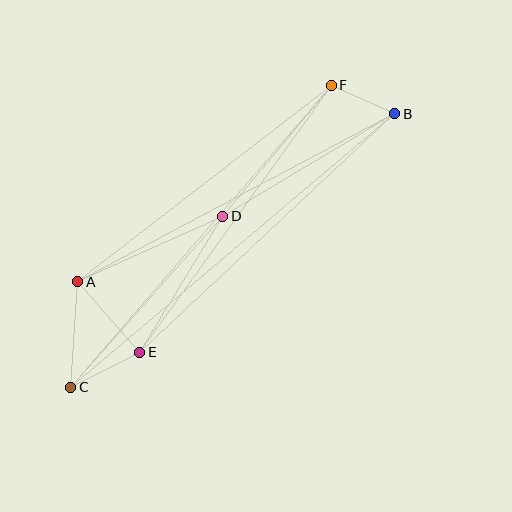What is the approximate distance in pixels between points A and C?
The distance between A and C is approximately 105 pixels.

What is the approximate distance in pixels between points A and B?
The distance between A and B is approximately 359 pixels.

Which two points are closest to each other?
Points B and F are closest to each other.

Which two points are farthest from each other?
Points B and C are farthest from each other.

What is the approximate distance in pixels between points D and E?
The distance between D and E is approximately 159 pixels.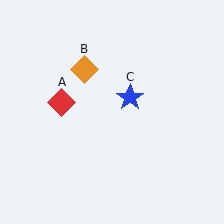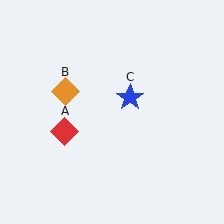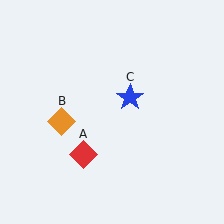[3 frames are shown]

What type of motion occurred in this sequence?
The red diamond (object A), orange diamond (object B) rotated counterclockwise around the center of the scene.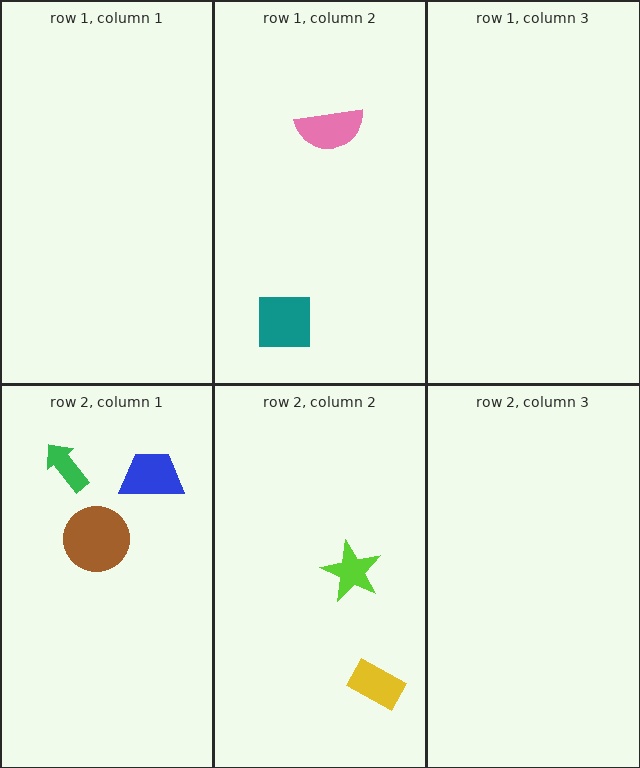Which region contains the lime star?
The row 2, column 2 region.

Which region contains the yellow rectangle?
The row 2, column 2 region.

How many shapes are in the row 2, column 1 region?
3.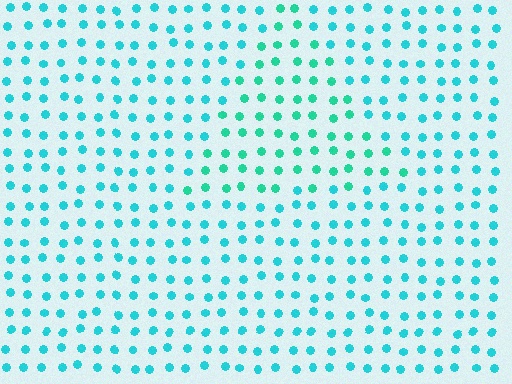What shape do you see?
I see a triangle.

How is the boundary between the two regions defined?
The boundary is defined purely by a slight shift in hue (about 22 degrees). Spacing, size, and orientation are identical on both sides.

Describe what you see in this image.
The image is filled with small cyan elements in a uniform arrangement. A triangle-shaped region is visible where the elements are tinted to a slightly different hue, forming a subtle color boundary.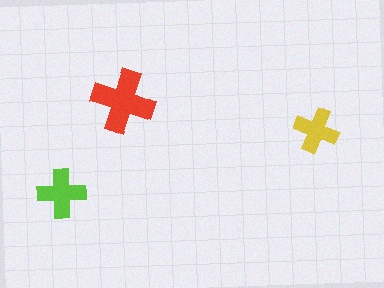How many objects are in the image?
There are 3 objects in the image.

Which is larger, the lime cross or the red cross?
The red one.